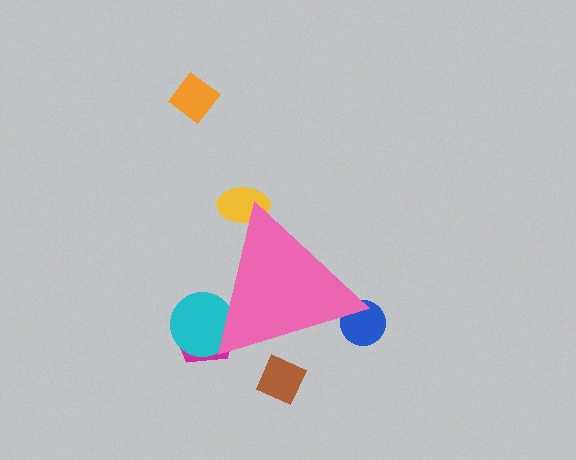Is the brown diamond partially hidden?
Yes, the brown diamond is partially hidden behind the pink triangle.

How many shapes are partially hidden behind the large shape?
5 shapes are partially hidden.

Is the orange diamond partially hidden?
No, the orange diamond is fully visible.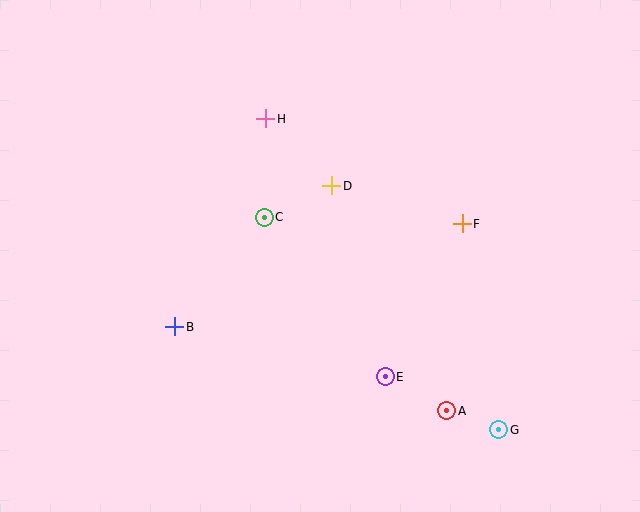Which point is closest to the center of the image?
Point C at (264, 218) is closest to the center.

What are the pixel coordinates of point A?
Point A is at (447, 411).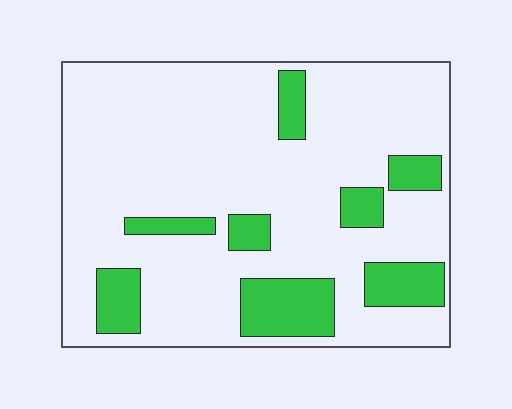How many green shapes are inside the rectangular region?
8.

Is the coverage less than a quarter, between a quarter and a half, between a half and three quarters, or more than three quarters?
Less than a quarter.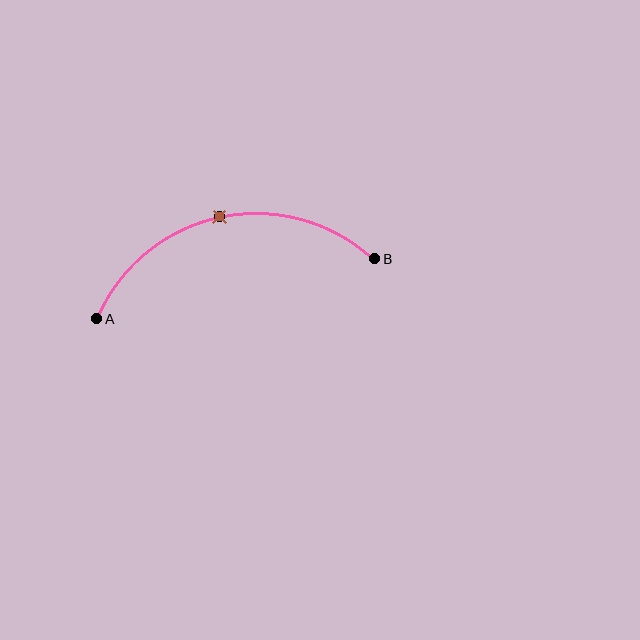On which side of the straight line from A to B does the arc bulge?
The arc bulges above the straight line connecting A and B.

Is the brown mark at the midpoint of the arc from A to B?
Yes. The brown mark lies on the arc at equal arc-length from both A and B — it is the arc midpoint.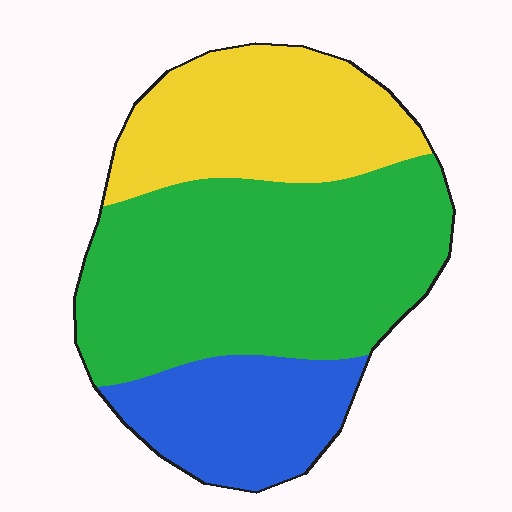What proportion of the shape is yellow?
Yellow covers around 30% of the shape.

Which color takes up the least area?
Blue, at roughly 20%.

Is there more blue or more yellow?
Yellow.